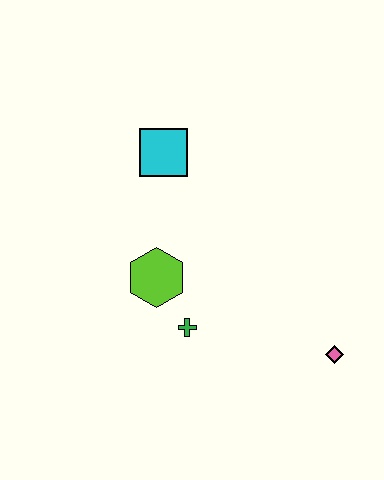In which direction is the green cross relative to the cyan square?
The green cross is below the cyan square.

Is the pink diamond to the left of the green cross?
No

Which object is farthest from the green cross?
The cyan square is farthest from the green cross.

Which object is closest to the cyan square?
The lime hexagon is closest to the cyan square.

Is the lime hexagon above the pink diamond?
Yes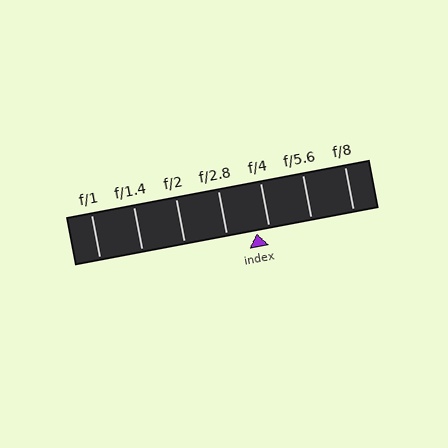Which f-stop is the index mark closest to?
The index mark is closest to f/4.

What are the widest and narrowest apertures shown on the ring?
The widest aperture shown is f/1 and the narrowest is f/8.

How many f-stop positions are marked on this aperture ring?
There are 7 f-stop positions marked.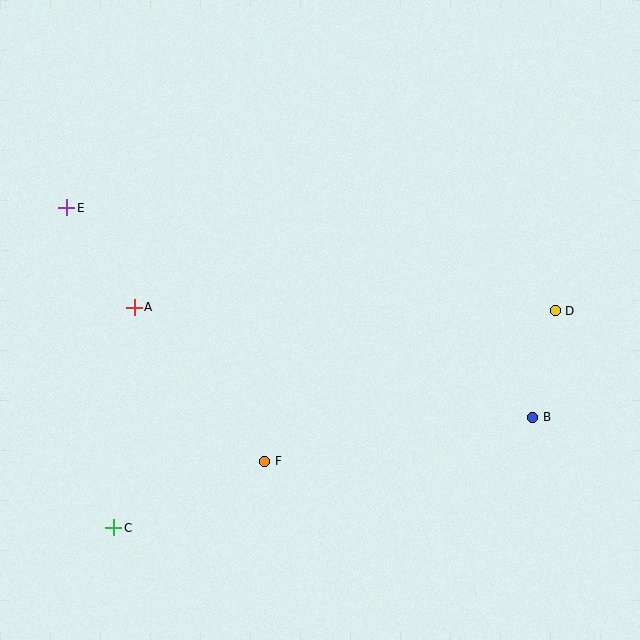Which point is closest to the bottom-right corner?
Point B is closest to the bottom-right corner.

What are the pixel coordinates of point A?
Point A is at (134, 307).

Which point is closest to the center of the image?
Point F at (265, 461) is closest to the center.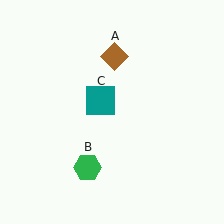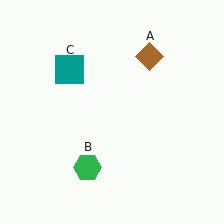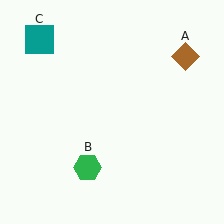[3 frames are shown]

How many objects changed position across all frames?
2 objects changed position: brown diamond (object A), teal square (object C).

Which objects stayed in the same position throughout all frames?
Green hexagon (object B) remained stationary.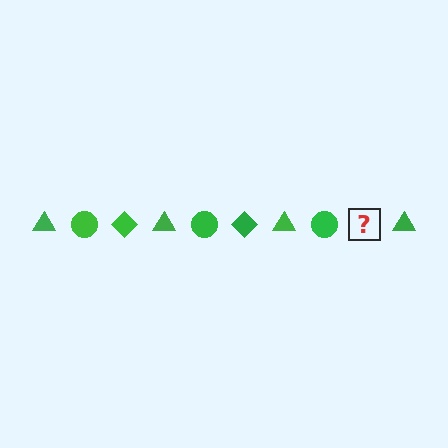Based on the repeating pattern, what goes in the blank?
The blank should be a green diamond.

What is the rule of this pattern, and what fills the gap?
The rule is that the pattern cycles through triangle, circle, diamond shapes in green. The gap should be filled with a green diamond.